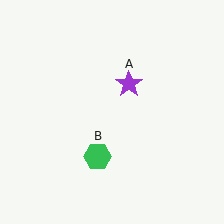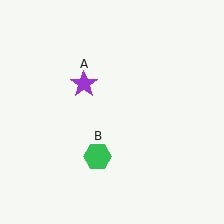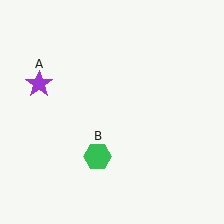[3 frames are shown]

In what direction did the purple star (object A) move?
The purple star (object A) moved left.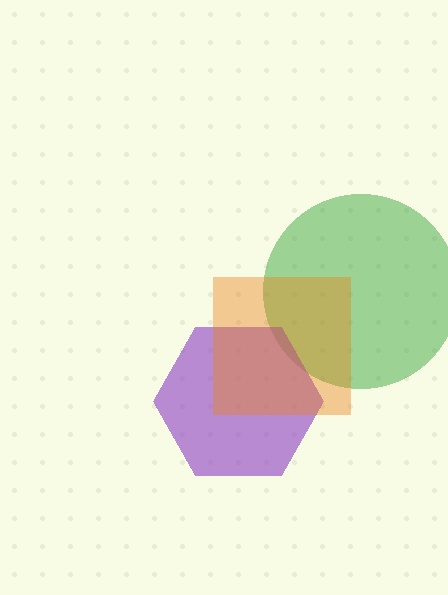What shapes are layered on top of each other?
The layered shapes are: a green circle, a purple hexagon, an orange square.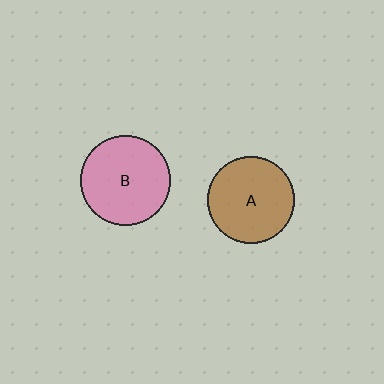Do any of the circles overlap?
No, none of the circles overlap.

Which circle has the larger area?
Circle B (pink).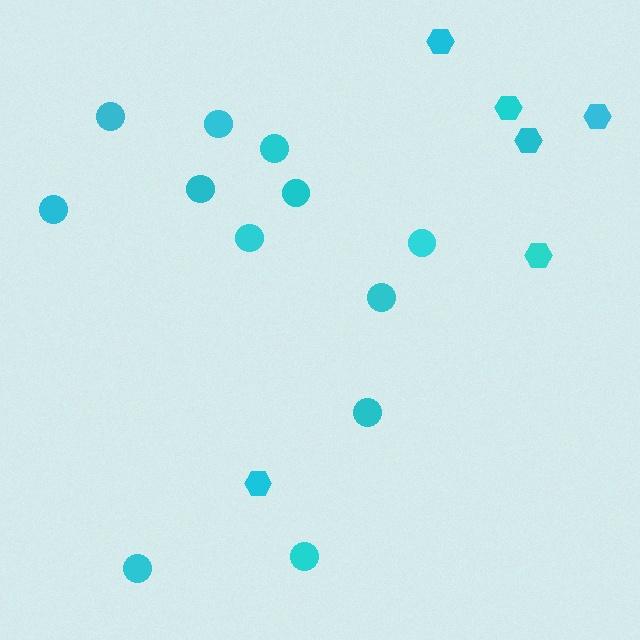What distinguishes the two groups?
There are 2 groups: one group of circles (12) and one group of hexagons (6).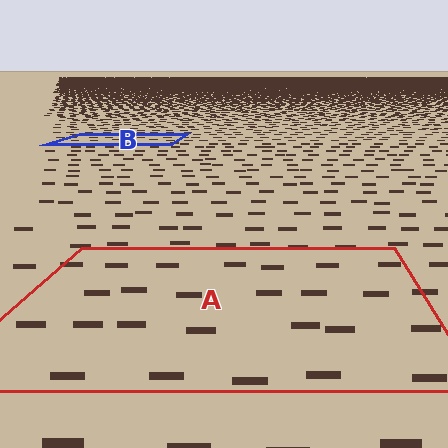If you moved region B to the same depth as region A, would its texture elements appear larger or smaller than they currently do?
They would appear larger. At a closer depth, the same texture elements are projected at a bigger on-screen size.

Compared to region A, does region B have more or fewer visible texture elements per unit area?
Region B has more texture elements per unit area — they are packed more densely because it is farther away.